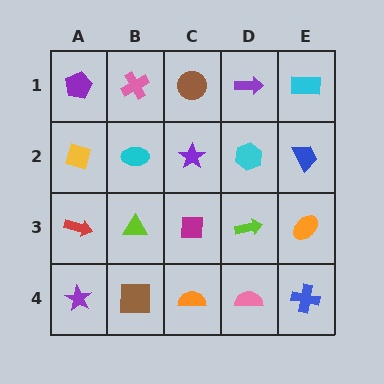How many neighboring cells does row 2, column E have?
3.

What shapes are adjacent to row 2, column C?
A brown circle (row 1, column C), a magenta square (row 3, column C), a cyan ellipse (row 2, column B), a cyan hexagon (row 2, column D).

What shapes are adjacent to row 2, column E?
A cyan rectangle (row 1, column E), an orange ellipse (row 3, column E), a cyan hexagon (row 2, column D).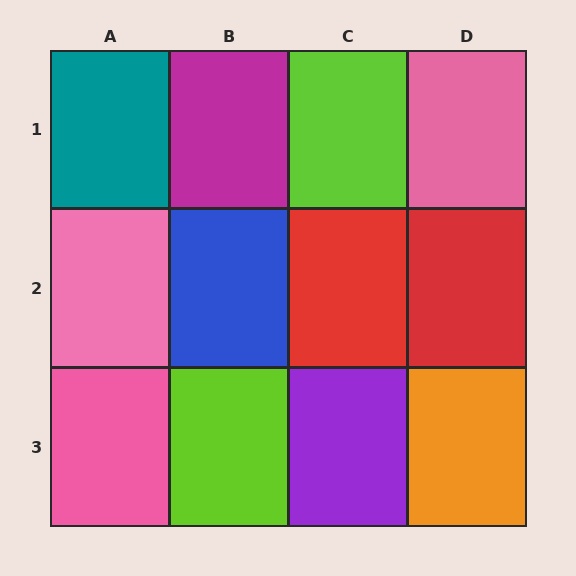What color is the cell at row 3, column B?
Lime.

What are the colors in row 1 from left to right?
Teal, magenta, lime, pink.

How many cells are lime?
2 cells are lime.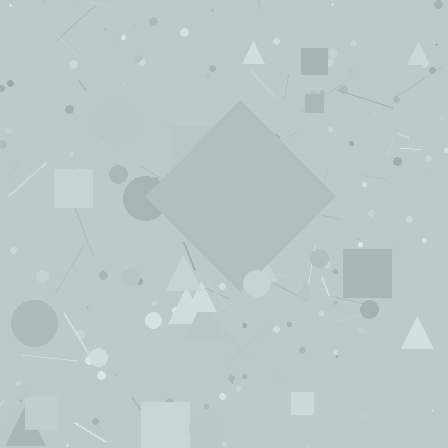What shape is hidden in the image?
A diamond is hidden in the image.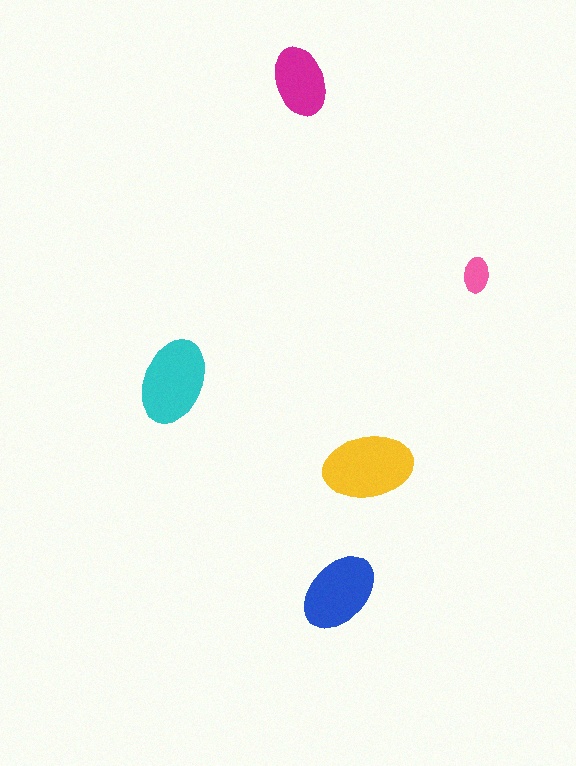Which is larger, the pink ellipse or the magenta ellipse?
The magenta one.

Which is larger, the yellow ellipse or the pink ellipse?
The yellow one.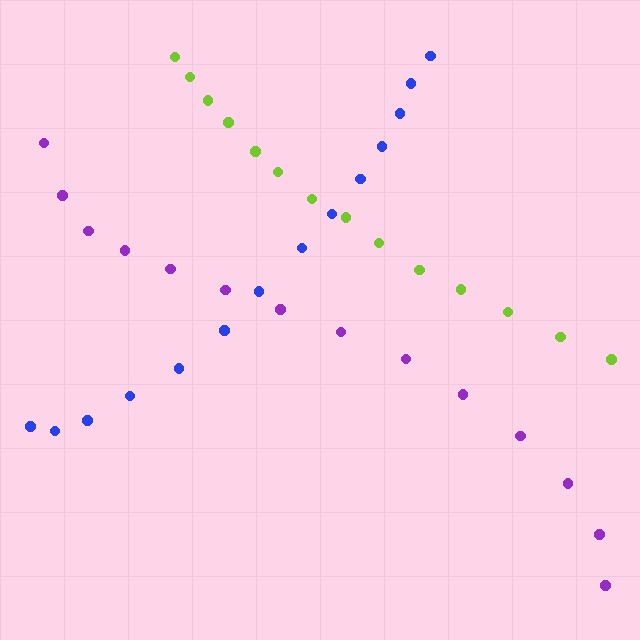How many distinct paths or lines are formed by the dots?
There are 3 distinct paths.